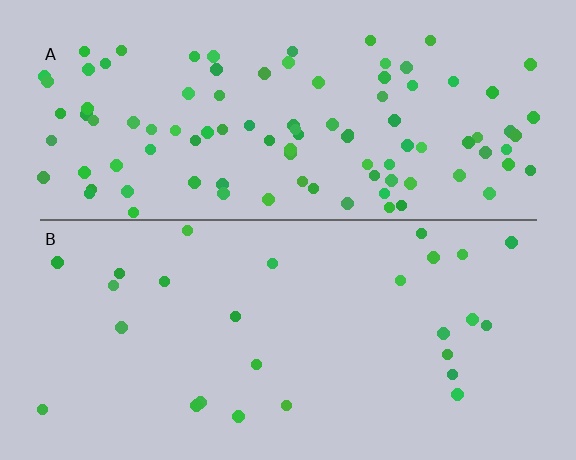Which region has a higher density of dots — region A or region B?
A (the top).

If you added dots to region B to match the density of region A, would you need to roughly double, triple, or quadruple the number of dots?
Approximately quadruple.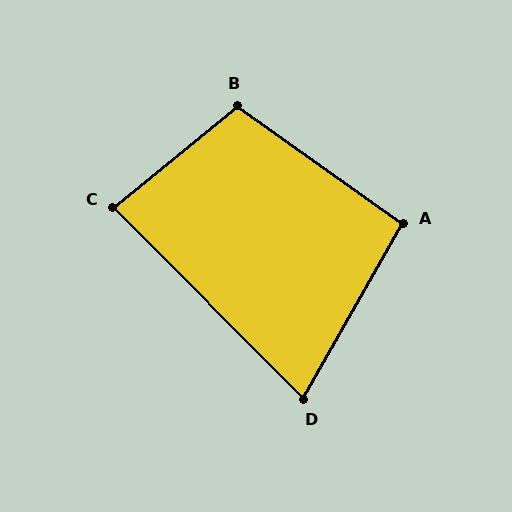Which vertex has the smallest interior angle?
D, at approximately 74 degrees.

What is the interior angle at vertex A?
Approximately 96 degrees (obtuse).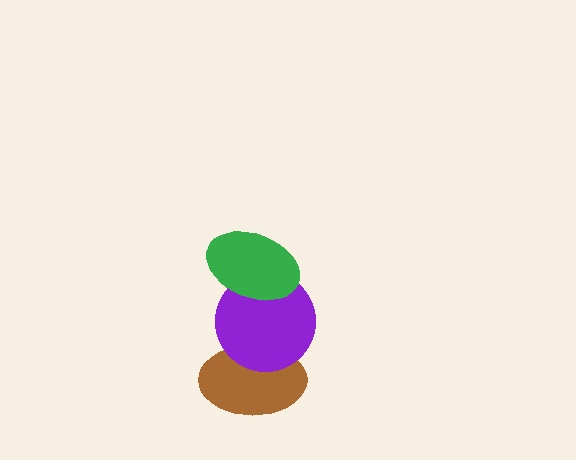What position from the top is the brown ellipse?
The brown ellipse is 3rd from the top.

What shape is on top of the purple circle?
The green ellipse is on top of the purple circle.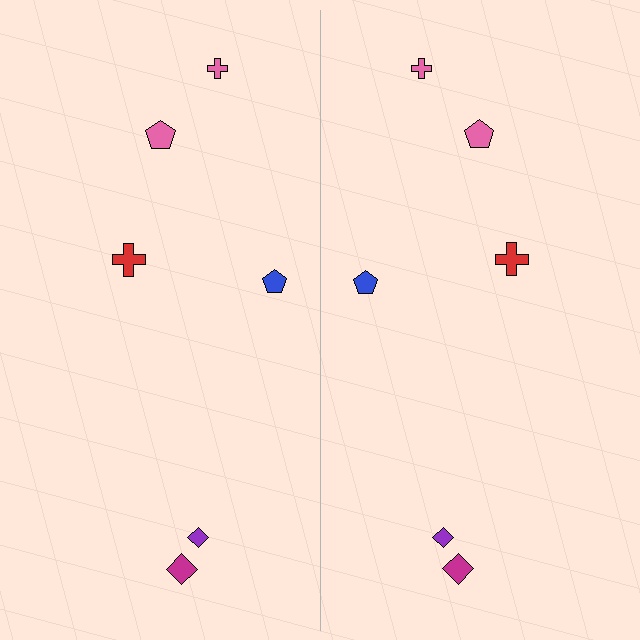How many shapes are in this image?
There are 12 shapes in this image.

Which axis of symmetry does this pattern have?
The pattern has a vertical axis of symmetry running through the center of the image.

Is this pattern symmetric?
Yes, this pattern has bilateral (reflection) symmetry.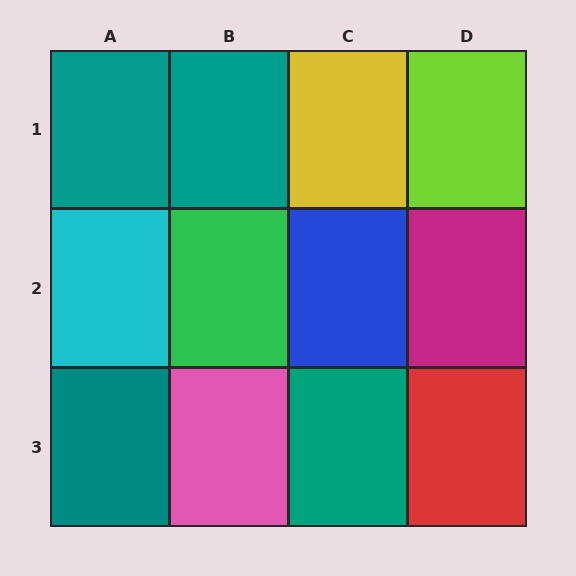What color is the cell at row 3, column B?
Pink.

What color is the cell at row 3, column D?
Red.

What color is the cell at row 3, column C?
Teal.